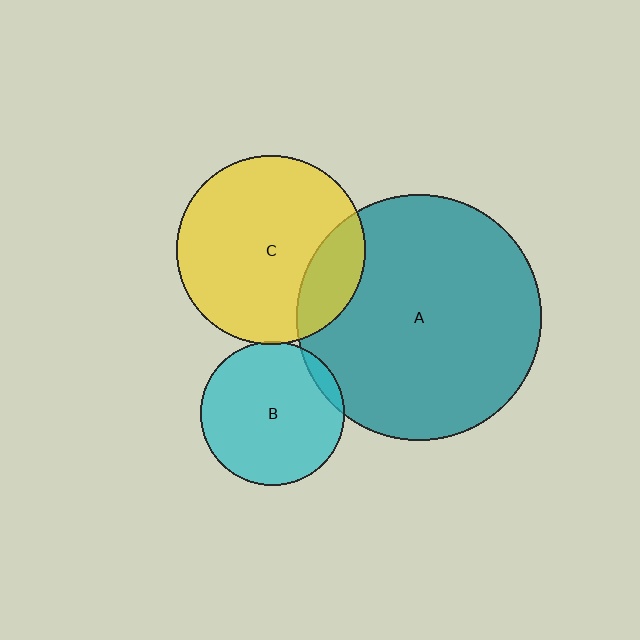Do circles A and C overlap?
Yes.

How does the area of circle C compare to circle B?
Approximately 1.7 times.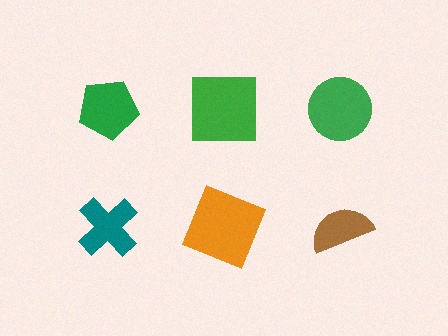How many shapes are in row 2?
3 shapes.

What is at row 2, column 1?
A teal cross.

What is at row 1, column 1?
A green pentagon.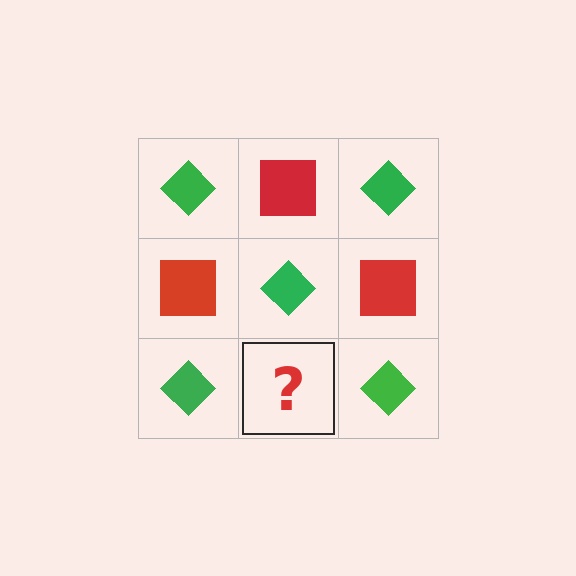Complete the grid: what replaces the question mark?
The question mark should be replaced with a red square.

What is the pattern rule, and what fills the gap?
The rule is that it alternates green diamond and red square in a checkerboard pattern. The gap should be filled with a red square.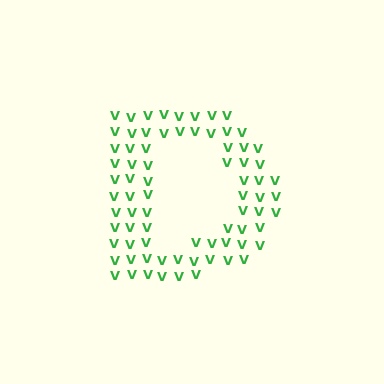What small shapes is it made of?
It is made of small letter V's.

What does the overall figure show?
The overall figure shows the letter D.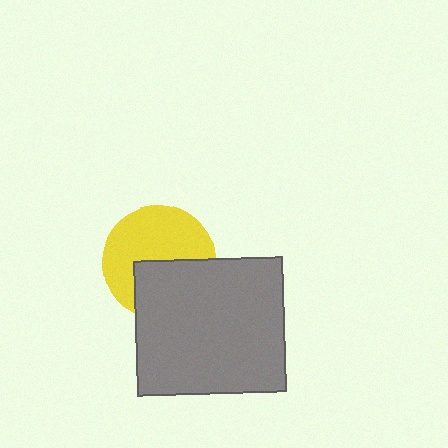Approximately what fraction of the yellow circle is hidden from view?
Roughly 41% of the yellow circle is hidden behind the gray rectangle.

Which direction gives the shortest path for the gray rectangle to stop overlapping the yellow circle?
Moving down gives the shortest separation.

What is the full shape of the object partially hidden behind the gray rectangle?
The partially hidden object is a yellow circle.